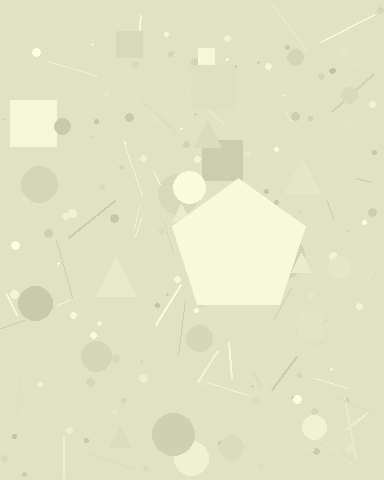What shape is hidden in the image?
A pentagon is hidden in the image.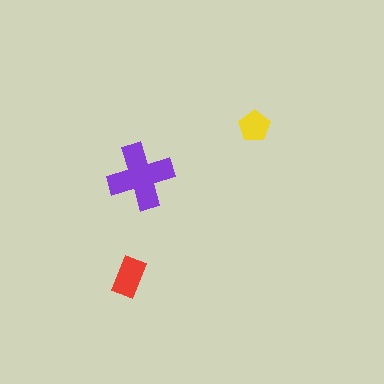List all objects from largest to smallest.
The purple cross, the red rectangle, the yellow pentagon.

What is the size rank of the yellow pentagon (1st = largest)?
3rd.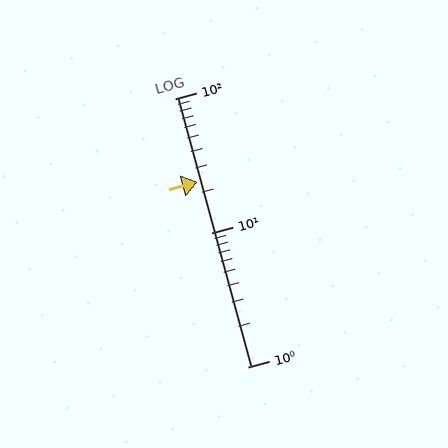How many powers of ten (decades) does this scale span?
The scale spans 2 decades, from 1 to 100.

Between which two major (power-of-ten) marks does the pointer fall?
The pointer is between 10 and 100.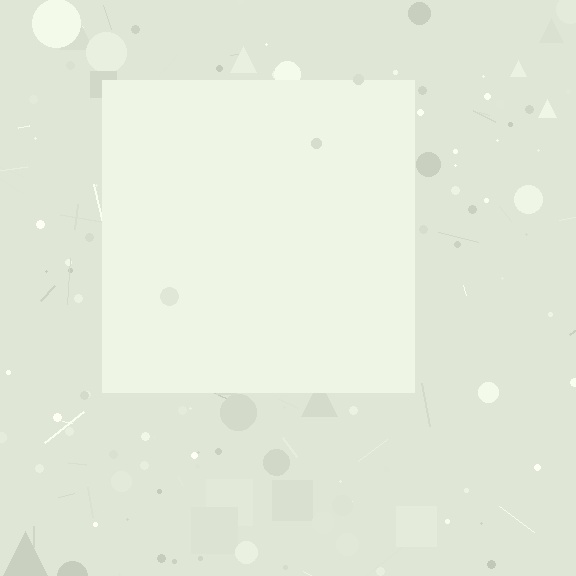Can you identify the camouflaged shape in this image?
The camouflaged shape is a square.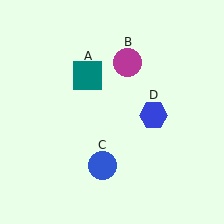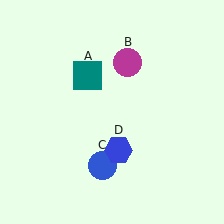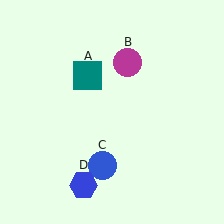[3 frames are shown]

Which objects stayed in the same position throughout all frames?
Teal square (object A) and magenta circle (object B) and blue circle (object C) remained stationary.